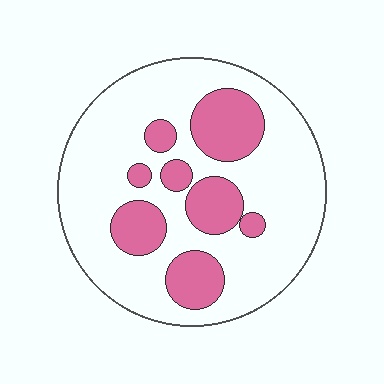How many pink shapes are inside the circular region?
8.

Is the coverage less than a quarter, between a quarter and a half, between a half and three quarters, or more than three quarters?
Between a quarter and a half.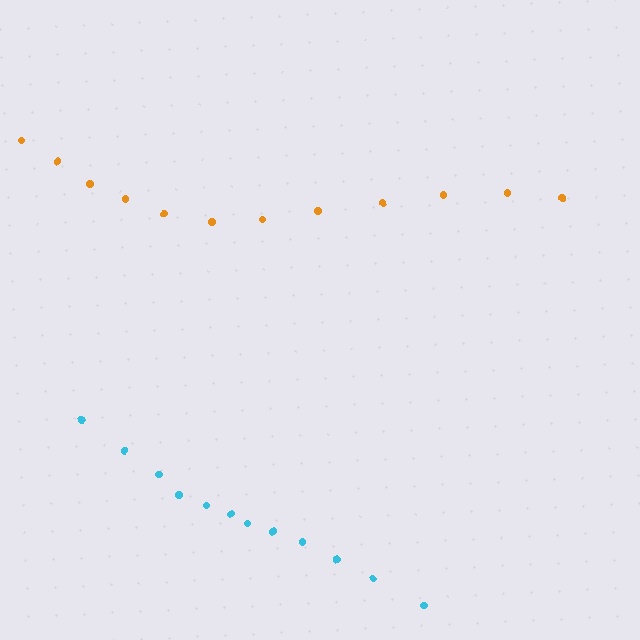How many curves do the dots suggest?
There are 2 distinct paths.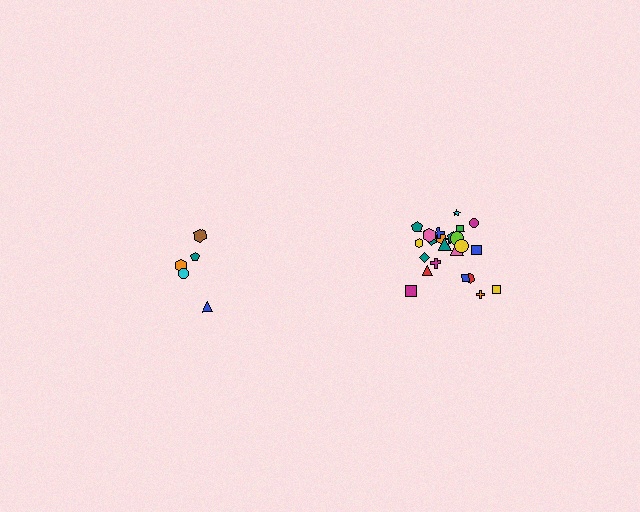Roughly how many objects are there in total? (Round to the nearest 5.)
Roughly 30 objects in total.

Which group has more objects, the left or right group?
The right group.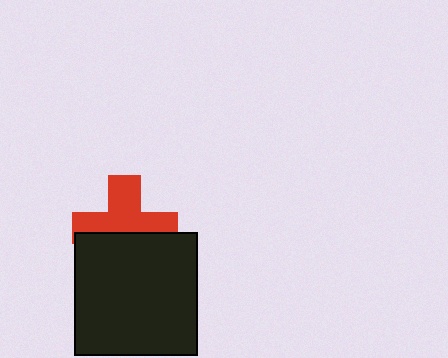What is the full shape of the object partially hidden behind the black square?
The partially hidden object is a red cross.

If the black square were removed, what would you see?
You would see the complete red cross.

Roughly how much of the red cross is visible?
About half of it is visible (roughly 57%).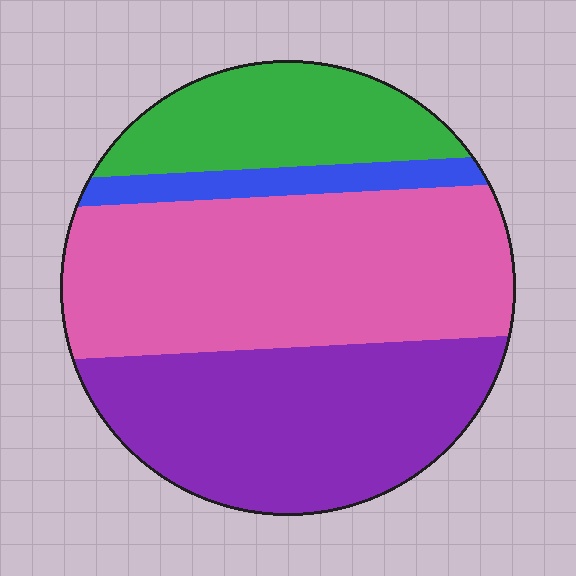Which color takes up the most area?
Pink, at roughly 40%.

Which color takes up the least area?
Blue, at roughly 5%.